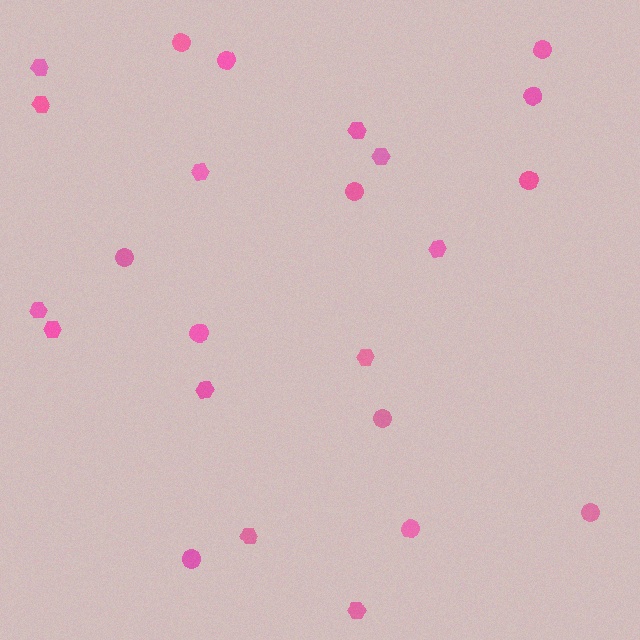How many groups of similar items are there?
There are 2 groups: one group of hexagons (12) and one group of circles (12).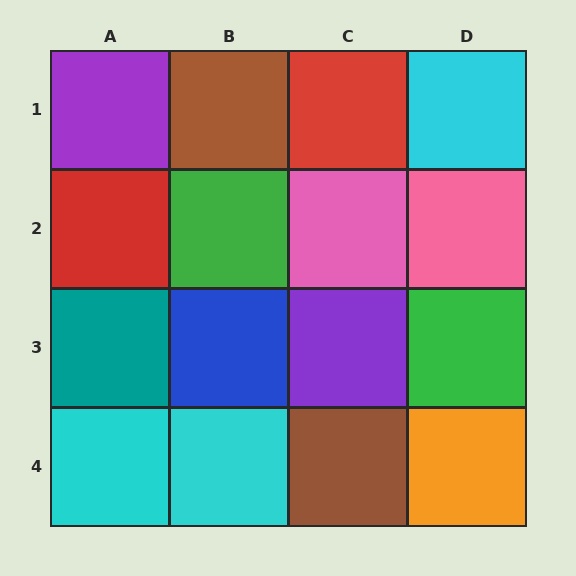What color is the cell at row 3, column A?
Teal.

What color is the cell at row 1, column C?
Red.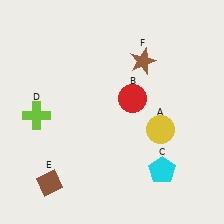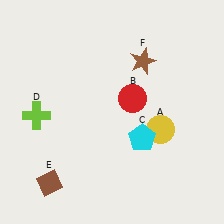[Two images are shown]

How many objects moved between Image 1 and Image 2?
1 object moved between the two images.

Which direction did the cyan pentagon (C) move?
The cyan pentagon (C) moved up.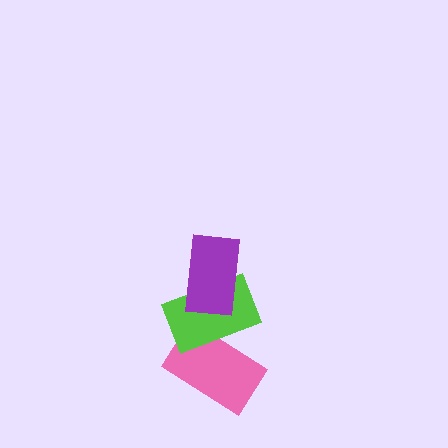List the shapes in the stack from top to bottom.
From top to bottom: the purple rectangle, the lime rectangle, the pink rectangle.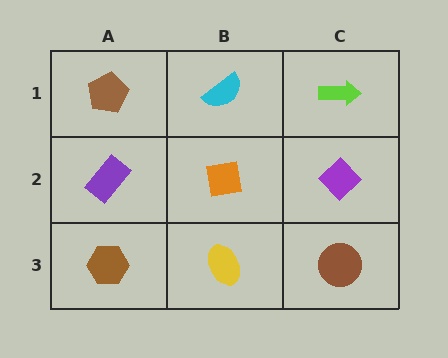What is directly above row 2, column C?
A lime arrow.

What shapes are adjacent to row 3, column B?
An orange square (row 2, column B), a brown hexagon (row 3, column A), a brown circle (row 3, column C).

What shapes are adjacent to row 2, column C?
A lime arrow (row 1, column C), a brown circle (row 3, column C), an orange square (row 2, column B).